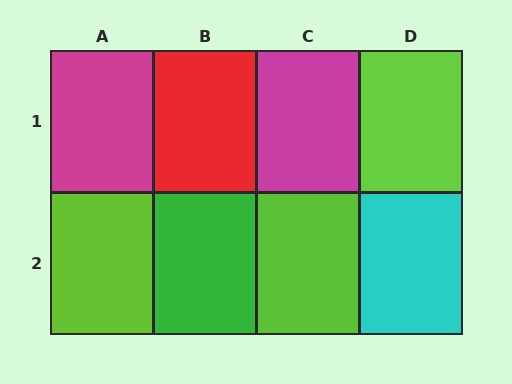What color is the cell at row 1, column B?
Red.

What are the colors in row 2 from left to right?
Lime, green, lime, cyan.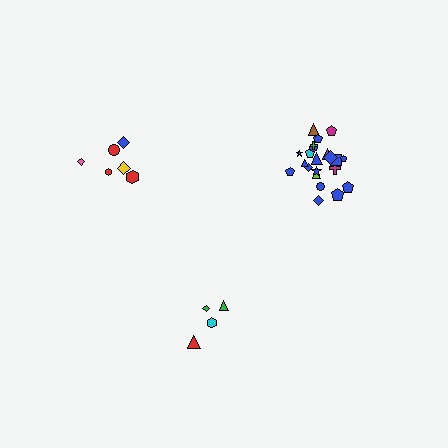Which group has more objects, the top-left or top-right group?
The top-right group.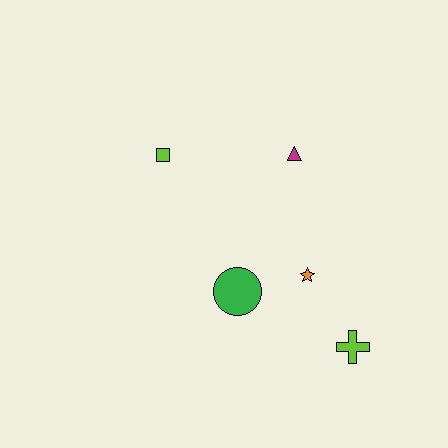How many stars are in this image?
There is 1 star.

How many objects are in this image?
There are 5 objects.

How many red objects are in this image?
There are no red objects.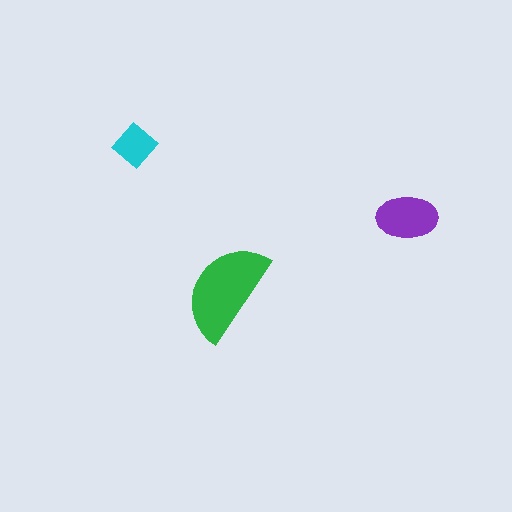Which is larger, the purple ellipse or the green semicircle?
The green semicircle.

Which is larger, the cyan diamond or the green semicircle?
The green semicircle.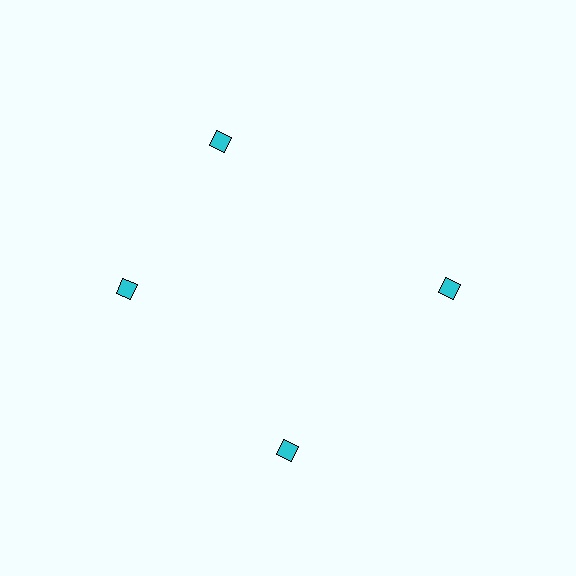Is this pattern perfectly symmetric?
No. The 4 cyan diamonds are arranged in a ring, but one element near the 12 o'clock position is rotated out of alignment along the ring, breaking the 4-fold rotational symmetry.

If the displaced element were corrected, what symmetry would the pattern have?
It would have 4-fold rotational symmetry — the pattern would map onto itself every 90 degrees.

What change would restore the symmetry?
The symmetry would be restored by rotating it back into even spacing with its neighbors so that all 4 diamonds sit at equal angles and equal distance from the center.